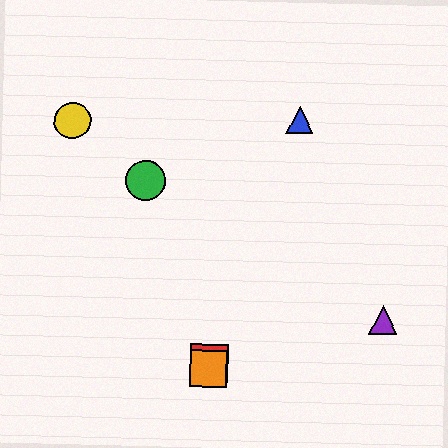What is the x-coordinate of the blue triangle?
The blue triangle is at x≈300.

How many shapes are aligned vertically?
2 shapes (the red square, the orange square) are aligned vertically.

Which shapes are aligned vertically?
The red square, the orange square are aligned vertically.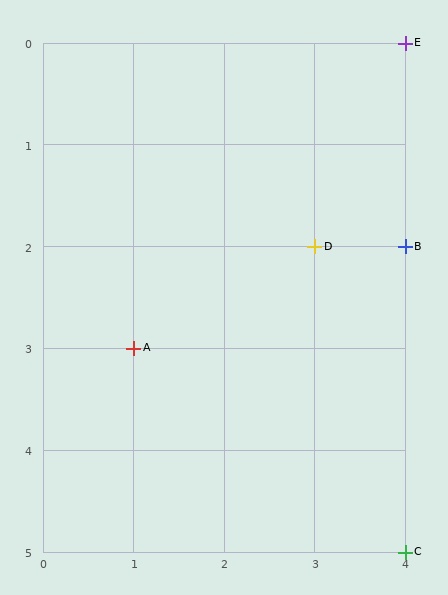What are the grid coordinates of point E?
Point E is at grid coordinates (4, 0).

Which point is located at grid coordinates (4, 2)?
Point B is at (4, 2).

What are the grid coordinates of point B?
Point B is at grid coordinates (4, 2).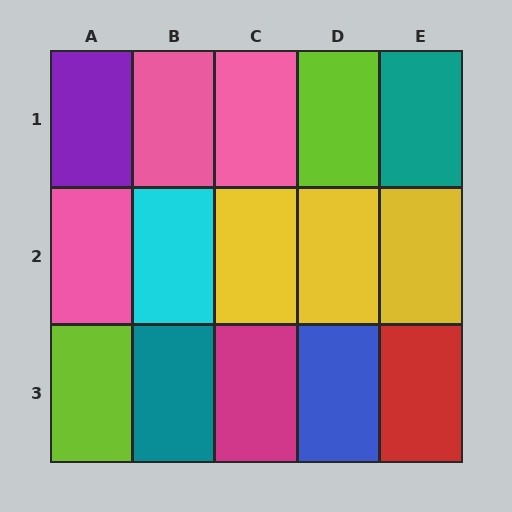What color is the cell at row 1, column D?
Lime.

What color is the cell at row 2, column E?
Yellow.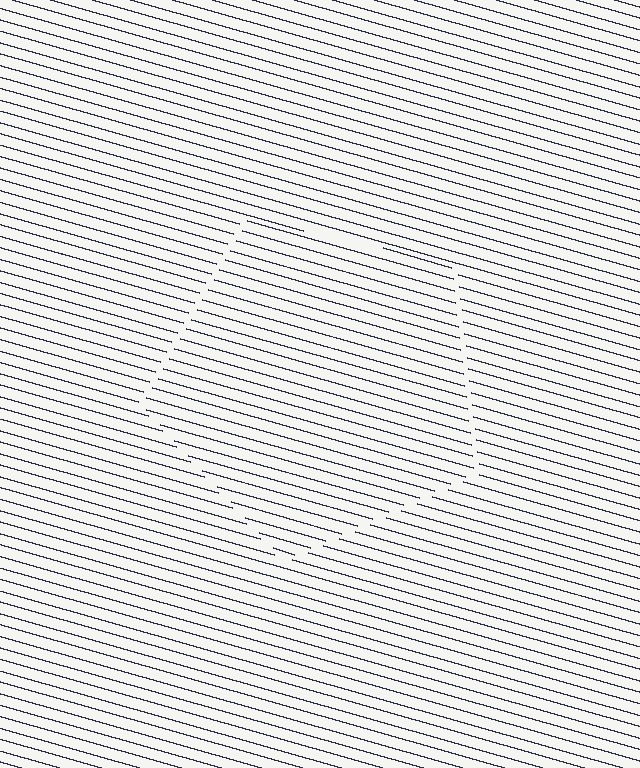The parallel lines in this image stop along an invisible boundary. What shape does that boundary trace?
An illusory pentagon. The interior of the shape contains the same grating, shifted by half a period — the contour is defined by the phase discontinuity where line-ends from the inner and outer gratings abut.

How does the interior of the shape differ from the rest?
The interior of the shape contains the same grating, shifted by half a period — the contour is defined by the phase discontinuity where line-ends from the inner and outer gratings abut.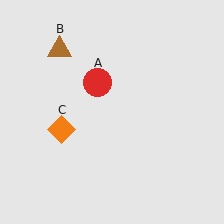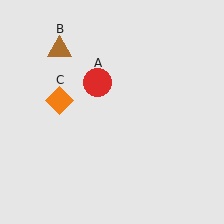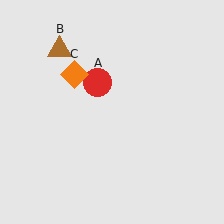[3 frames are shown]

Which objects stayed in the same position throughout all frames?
Red circle (object A) and brown triangle (object B) remained stationary.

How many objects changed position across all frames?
1 object changed position: orange diamond (object C).